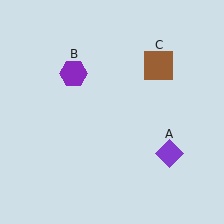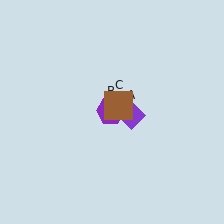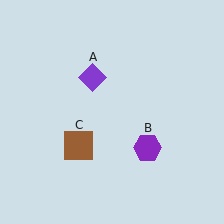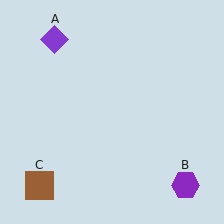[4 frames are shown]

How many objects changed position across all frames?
3 objects changed position: purple diamond (object A), purple hexagon (object B), brown square (object C).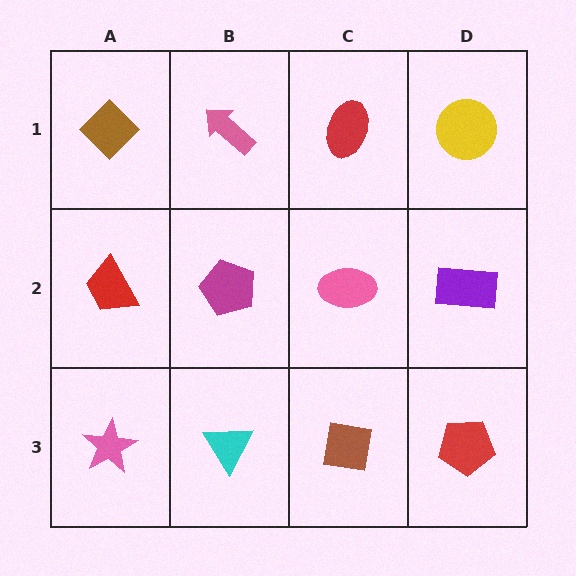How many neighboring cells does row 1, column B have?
3.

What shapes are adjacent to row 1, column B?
A magenta pentagon (row 2, column B), a brown diamond (row 1, column A), a red ellipse (row 1, column C).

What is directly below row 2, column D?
A red pentagon.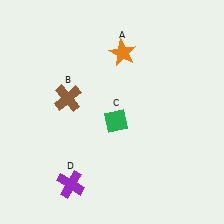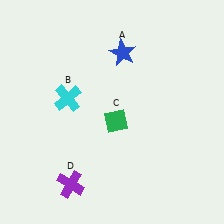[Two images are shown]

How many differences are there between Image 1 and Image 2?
There are 2 differences between the two images.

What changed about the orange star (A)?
In Image 1, A is orange. In Image 2, it changed to blue.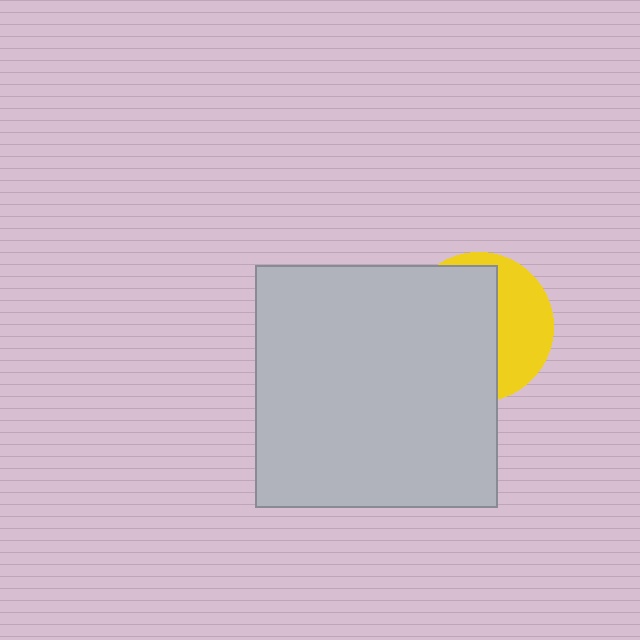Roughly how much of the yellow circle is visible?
A small part of it is visible (roughly 38%).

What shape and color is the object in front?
The object in front is a light gray square.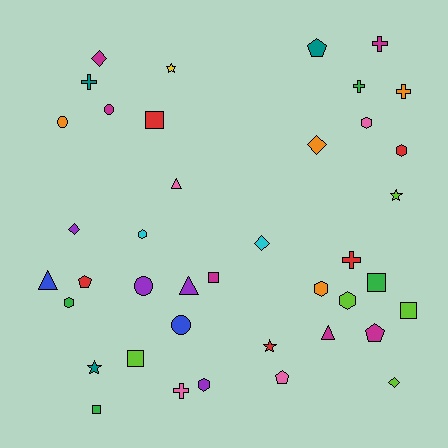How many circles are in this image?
There are 4 circles.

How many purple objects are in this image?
There are 4 purple objects.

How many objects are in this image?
There are 40 objects.